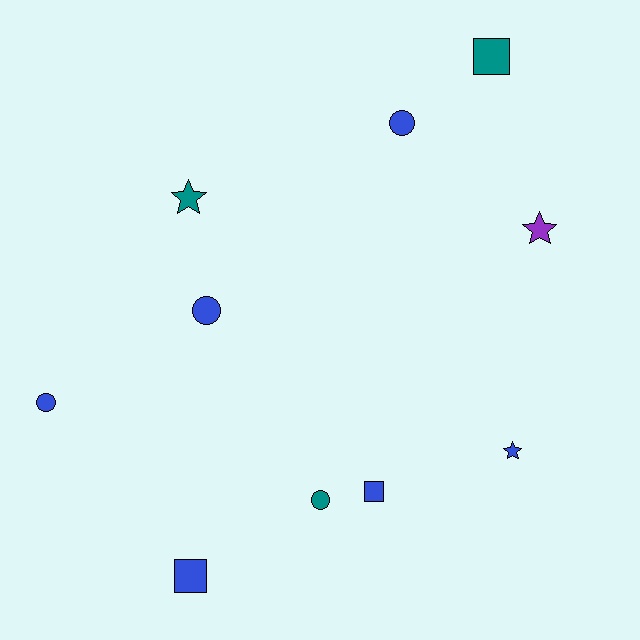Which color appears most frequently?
Blue, with 6 objects.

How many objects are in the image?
There are 10 objects.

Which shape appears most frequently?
Circle, with 4 objects.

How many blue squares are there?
There are 2 blue squares.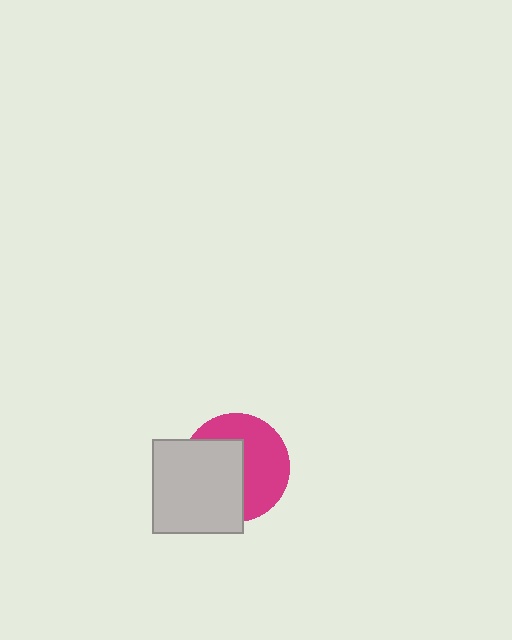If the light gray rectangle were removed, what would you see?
You would see the complete magenta circle.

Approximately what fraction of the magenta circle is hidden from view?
Roughly 47% of the magenta circle is hidden behind the light gray rectangle.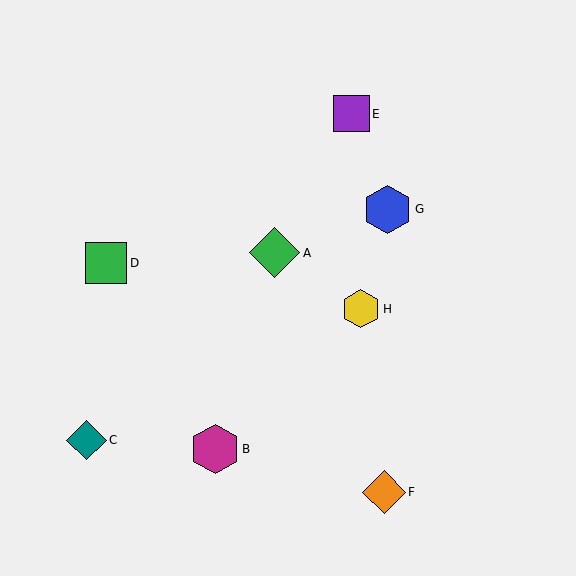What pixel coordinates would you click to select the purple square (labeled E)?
Click at (351, 114) to select the purple square E.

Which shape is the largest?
The green diamond (labeled A) is the largest.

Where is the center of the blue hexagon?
The center of the blue hexagon is at (388, 209).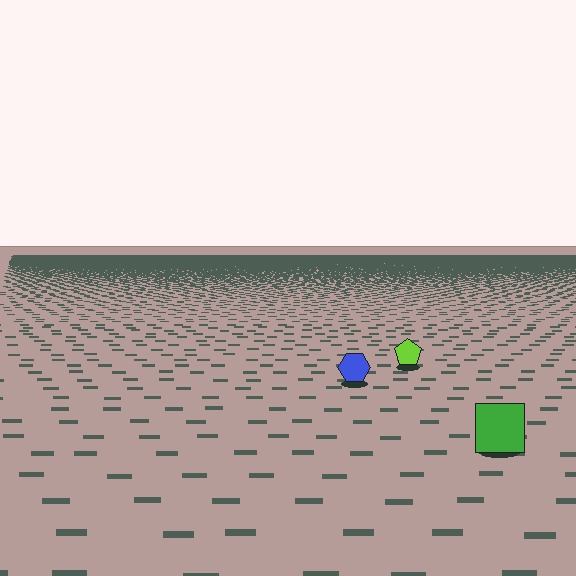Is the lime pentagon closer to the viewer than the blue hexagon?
No. The blue hexagon is closer — you can tell from the texture gradient: the ground texture is coarser near it.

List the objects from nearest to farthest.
From nearest to farthest: the green square, the blue hexagon, the lime pentagon.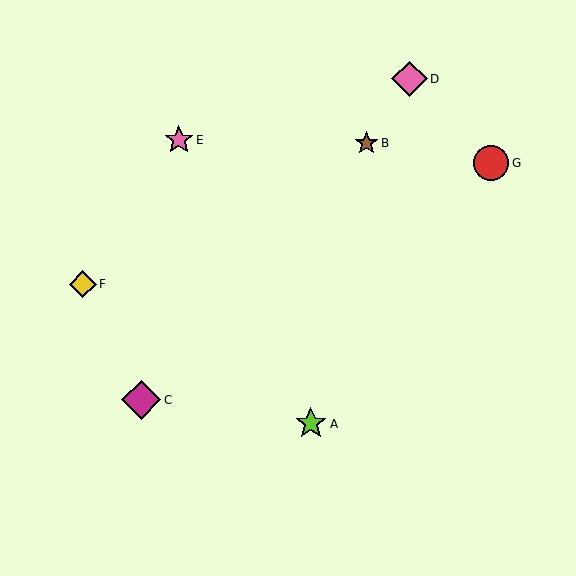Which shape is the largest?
The magenta diamond (labeled C) is the largest.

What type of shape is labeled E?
Shape E is a pink star.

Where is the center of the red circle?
The center of the red circle is at (491, 163).